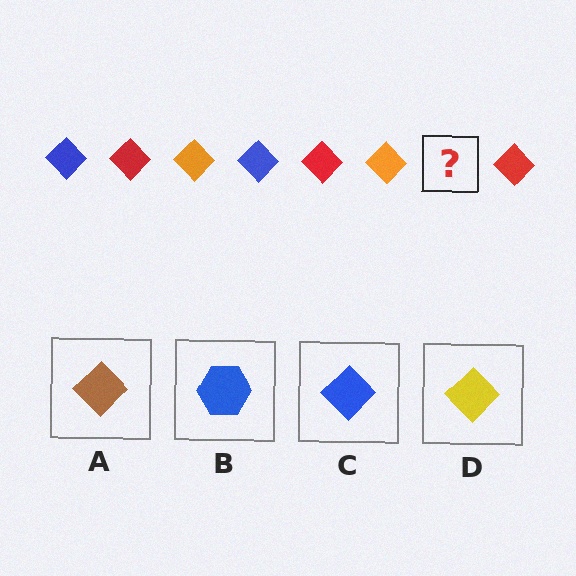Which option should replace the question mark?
Option C.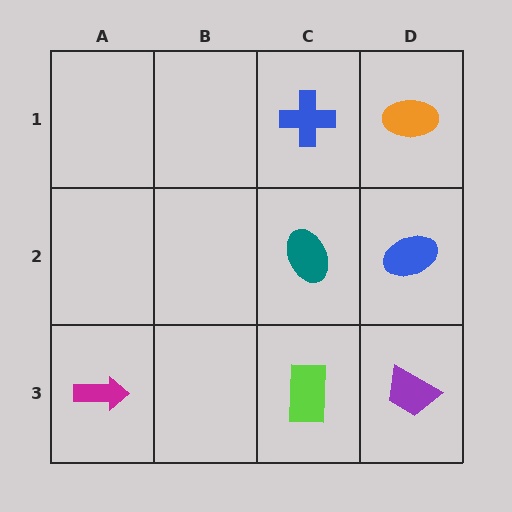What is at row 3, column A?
A magenta arrow.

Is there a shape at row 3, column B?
No, that cell is empty.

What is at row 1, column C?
A blue cross.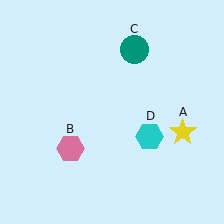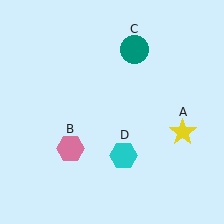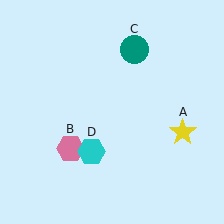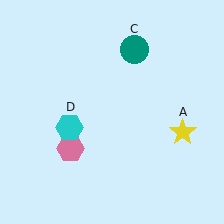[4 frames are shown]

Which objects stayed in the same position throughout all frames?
Yellow star (object A) and pink hexagon (object B) and teal circle (object C) remained stationary.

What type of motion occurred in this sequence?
The cyan hexagon (object D) rotated clockwise around the center of the scene.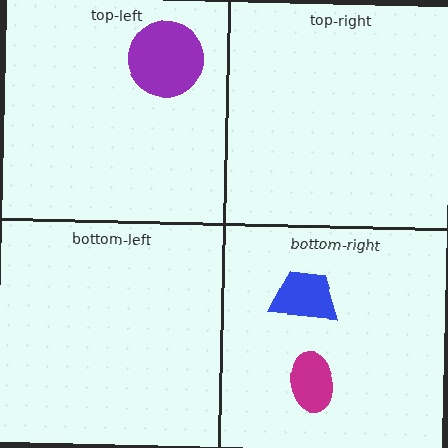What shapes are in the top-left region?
The purple circle.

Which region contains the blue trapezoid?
The bottom-right region.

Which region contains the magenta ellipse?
The bottom-right region.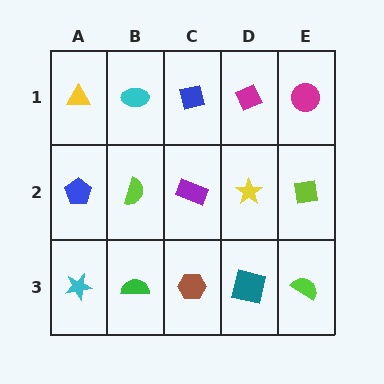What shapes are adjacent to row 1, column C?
A purple rectangle (row 2, column C), a cyan ellipse (row 1, column B), a magenta diamond (row 1, column D).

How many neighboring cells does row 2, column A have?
3.